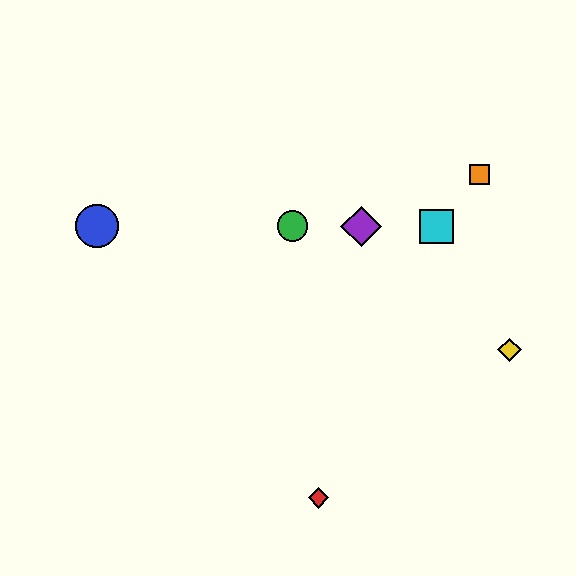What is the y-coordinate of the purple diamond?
The purple diamond is at y≈226.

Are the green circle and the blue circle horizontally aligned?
Yes, both are at y≈226.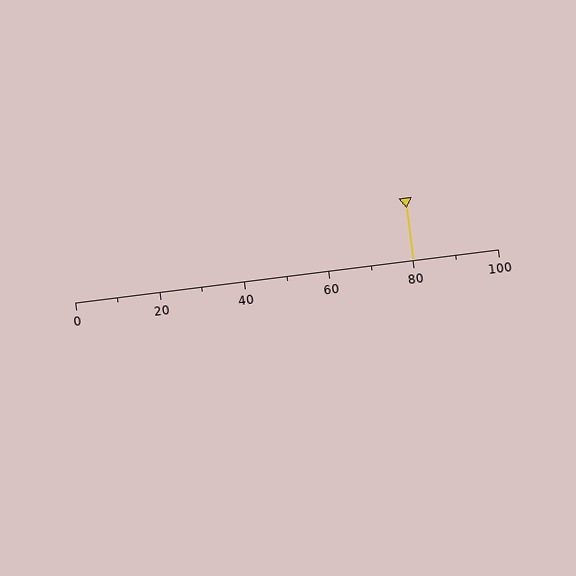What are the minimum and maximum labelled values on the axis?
The axis runs from 0 to 100.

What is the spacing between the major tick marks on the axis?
The major ticks are spaced 20 apart.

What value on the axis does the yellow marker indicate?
The marker indicates approximately 80.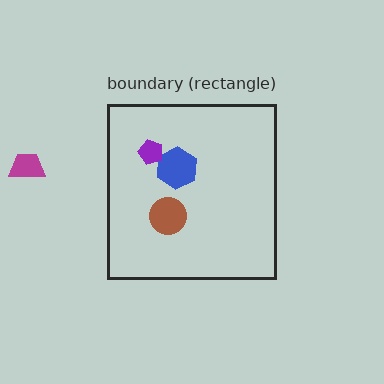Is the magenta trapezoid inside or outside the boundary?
Outside.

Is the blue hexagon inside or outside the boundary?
Inside.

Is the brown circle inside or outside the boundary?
Inside.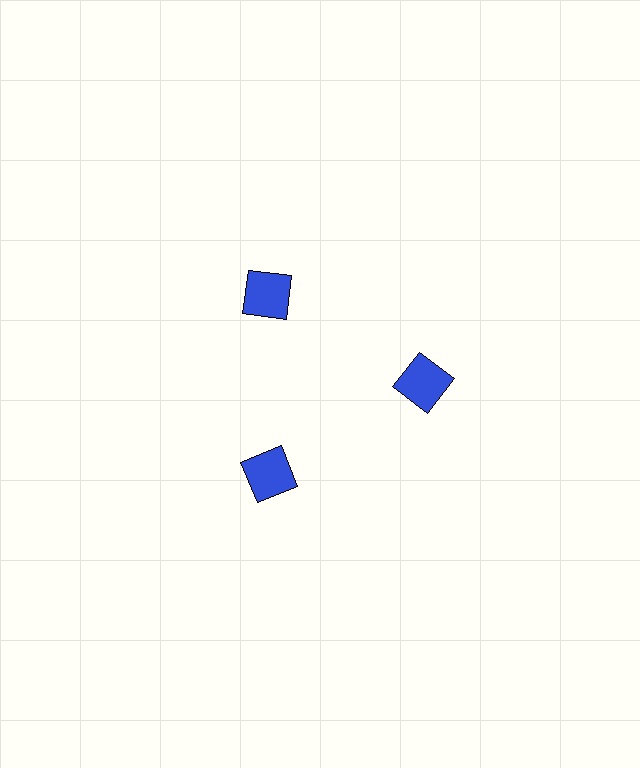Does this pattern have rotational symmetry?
Yes, this pattern has 3-fold rotational symmetry. It looks the same after rotating 120 degrees around the center.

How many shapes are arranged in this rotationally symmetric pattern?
There are 3 shapes, arranged in 3 groups of 1.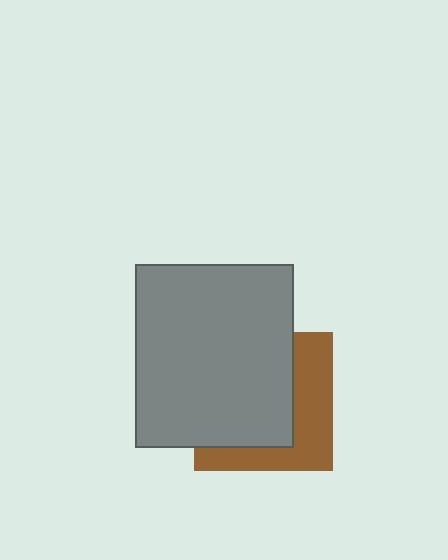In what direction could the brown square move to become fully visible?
The brown square could move right. That would shift it out from behind the gray rectangle entirely.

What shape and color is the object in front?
The object in front is a gray rectangle.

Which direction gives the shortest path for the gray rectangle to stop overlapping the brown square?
Moving left gives the shortest separation.